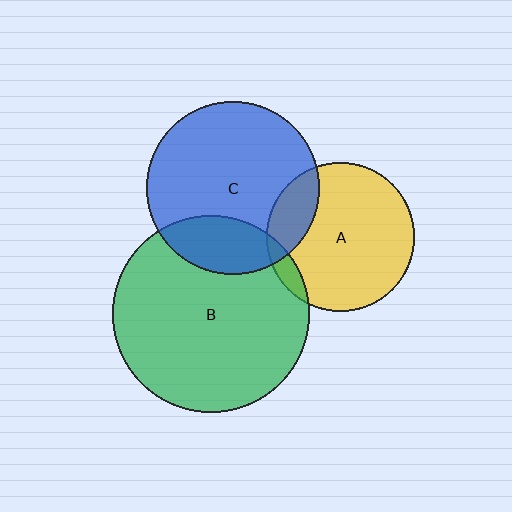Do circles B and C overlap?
Yes.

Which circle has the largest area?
Circle B (green).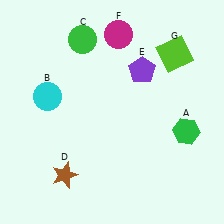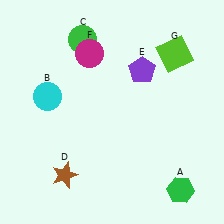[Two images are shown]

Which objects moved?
The objects that moved are: the green hexagon (A), the magenta circle (F).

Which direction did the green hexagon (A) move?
The green hexagon (A) moved down.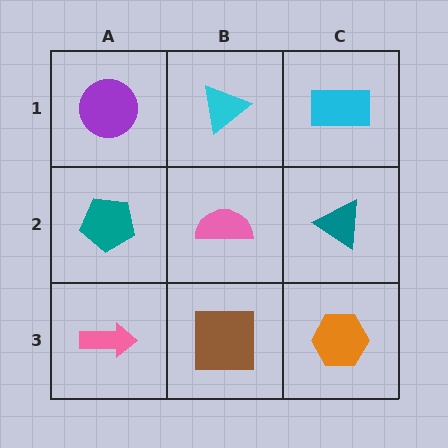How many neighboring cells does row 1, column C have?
2.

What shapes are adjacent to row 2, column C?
A cyan rectangle (row 1, column C), an orange hexagon (row 3, column C), a pink semicircle (row 2, column B).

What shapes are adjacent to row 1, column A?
A teal pentagon (row 2, column A), a cyan triangle (row 1, column B).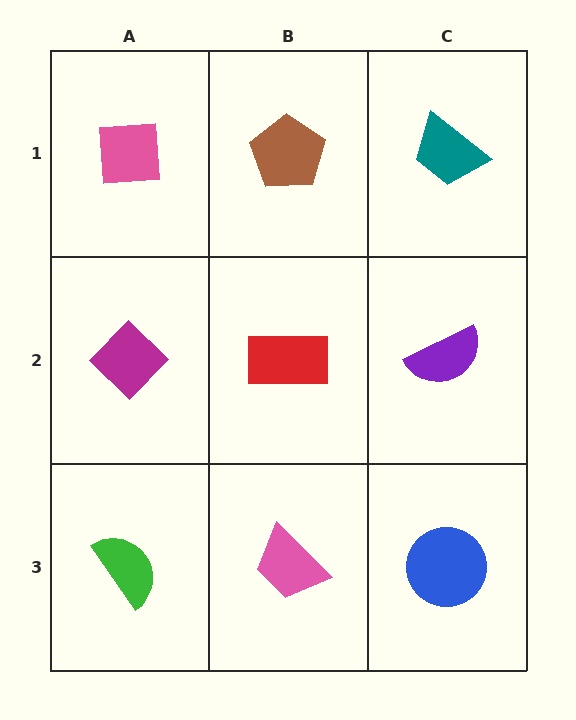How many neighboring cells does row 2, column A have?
3.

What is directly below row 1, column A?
A magenta diamond.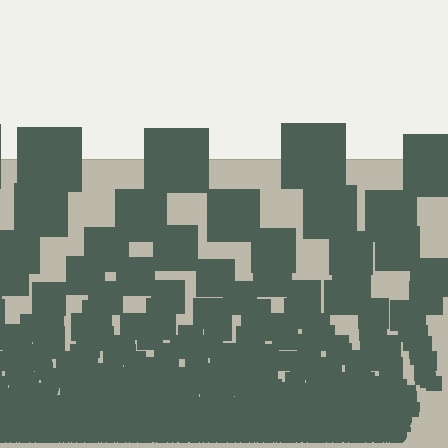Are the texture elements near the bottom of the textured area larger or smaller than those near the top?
Smaller. The gradient is inverted — elements near the bottom are smaller and denser.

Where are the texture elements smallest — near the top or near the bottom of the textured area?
Near the bottom.